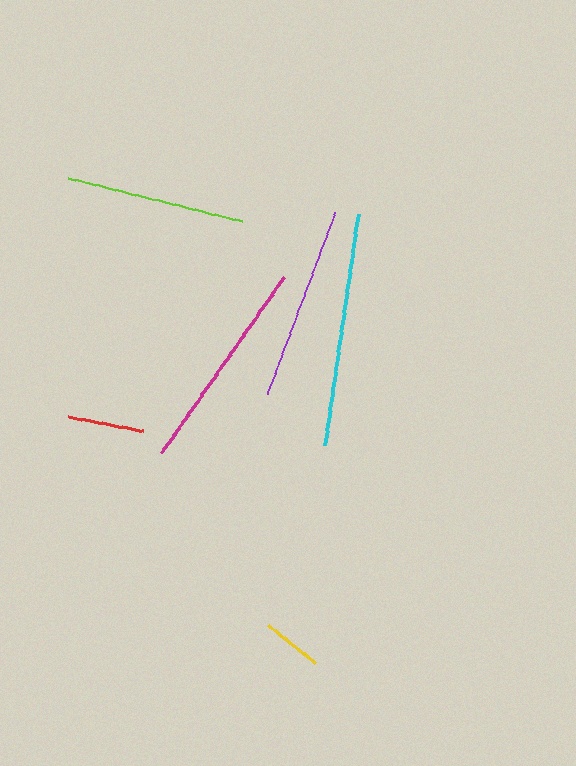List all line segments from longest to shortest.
From longest to shortest: cyan, magenta, purple, lime, red, yellow.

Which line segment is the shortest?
The yellow line is the shortest at approximately 60 pixels.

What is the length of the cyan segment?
The cyan segment is approximately 233 pixels long.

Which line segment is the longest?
The cyan line is the longest at approximately 233 pixels.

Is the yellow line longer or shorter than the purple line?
The purple line is longer than the yellow line.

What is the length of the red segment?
The red segment is approximately 76 pixels long.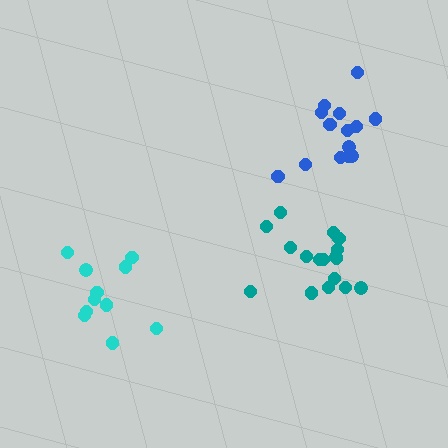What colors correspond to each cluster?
The clusters are colored: teal, cyan, blue.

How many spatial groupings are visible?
There are 3 spatial groupings.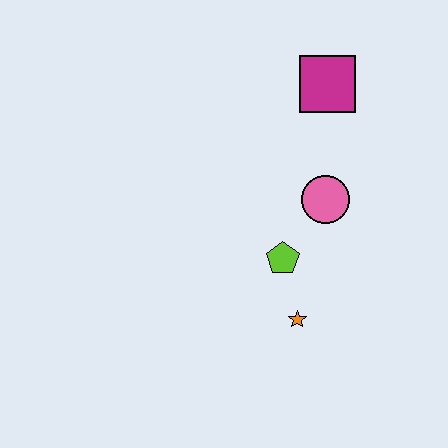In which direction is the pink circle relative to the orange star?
The pink circle is above the orange star.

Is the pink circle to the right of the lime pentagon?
Yes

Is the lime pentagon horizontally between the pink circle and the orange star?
No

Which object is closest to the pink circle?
The lime pentagon is closest to the pink circle.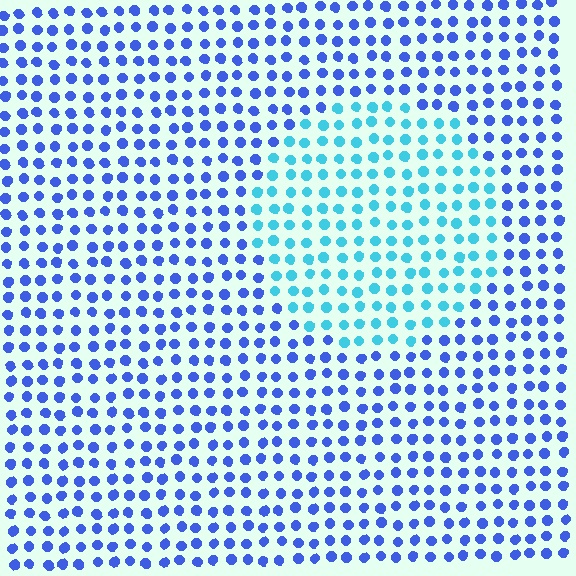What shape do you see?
I see a circle.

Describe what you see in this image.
The image is filled with small blue elements in a uniform arrangement. A circle-shaped region is visible where the elements are tinted to a slightly different hue, forming a subtle color boundary.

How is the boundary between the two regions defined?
The boundary is defined purely by a slight shift in hue (about 41 degrees). Spacing, size, and orientation are identical on both sides.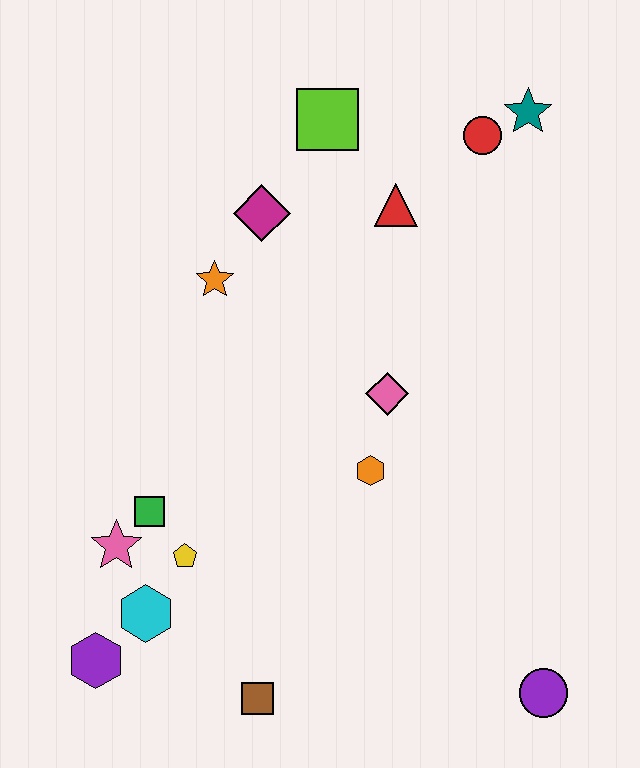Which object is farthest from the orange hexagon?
The teal star is farthest from the orange hexagon.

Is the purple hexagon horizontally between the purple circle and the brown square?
No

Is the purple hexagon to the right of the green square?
No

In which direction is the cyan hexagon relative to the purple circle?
The cyan hexagon is to the left of the purple circle.